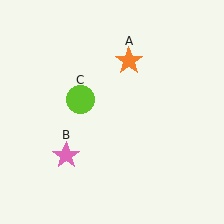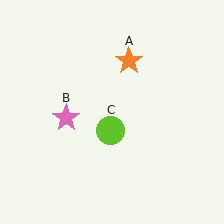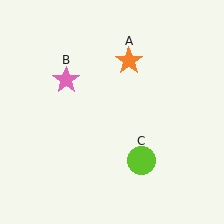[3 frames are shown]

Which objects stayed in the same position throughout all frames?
Orange star (object A) remained stationary.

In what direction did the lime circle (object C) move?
The lime circle (object C) moved down and to the right.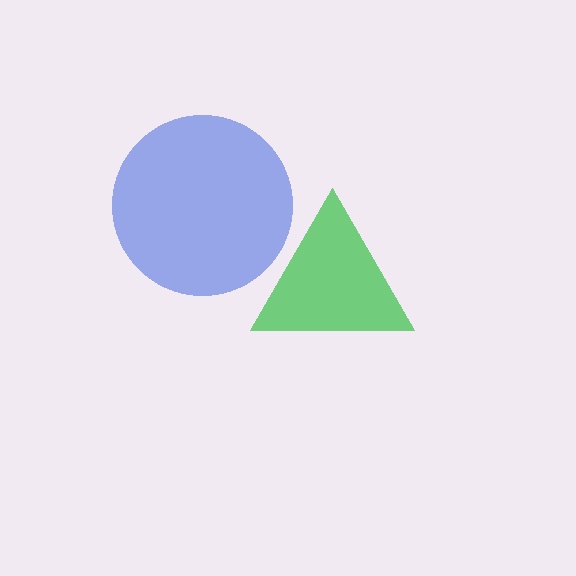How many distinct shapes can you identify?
There are 2 distinct shapes: a blue circle, a green triangle.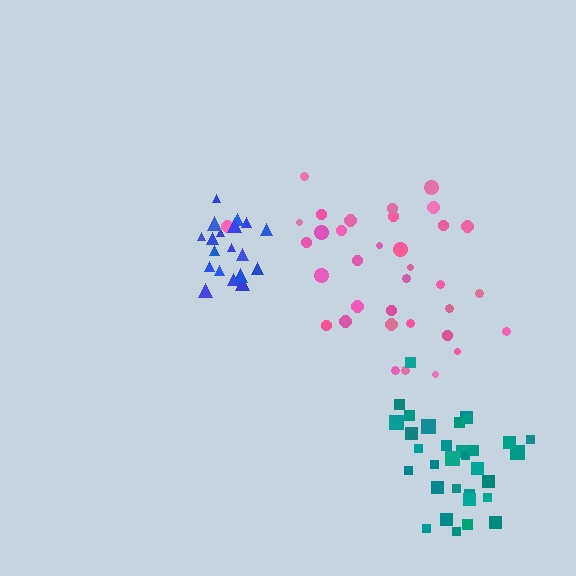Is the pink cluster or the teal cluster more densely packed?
Teal.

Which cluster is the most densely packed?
Blue.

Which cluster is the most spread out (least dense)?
Pink.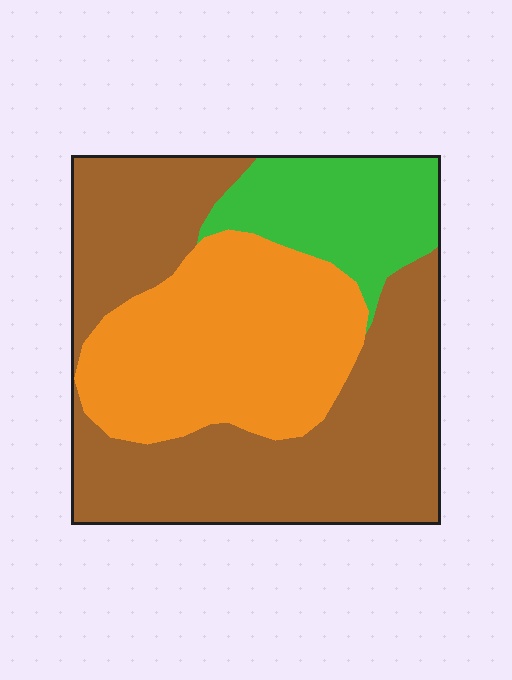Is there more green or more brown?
Brown.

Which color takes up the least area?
Green, at roughly 15%.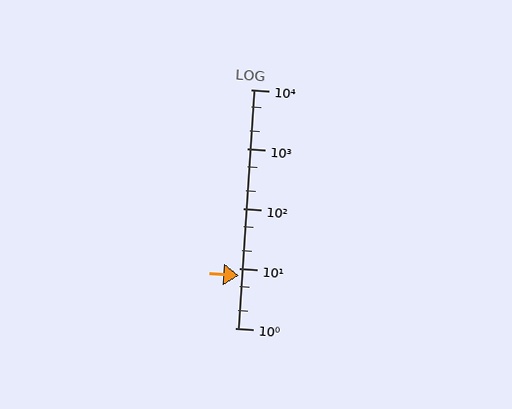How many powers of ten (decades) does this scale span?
The scale spans 4 decades, from 1 to 10000.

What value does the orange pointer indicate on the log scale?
The pointer indicates approximately 7.7.